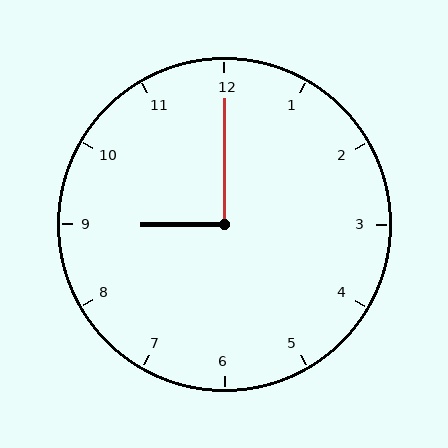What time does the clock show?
9:00.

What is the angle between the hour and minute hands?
Approximately 90 degrees.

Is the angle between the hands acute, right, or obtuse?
It is right.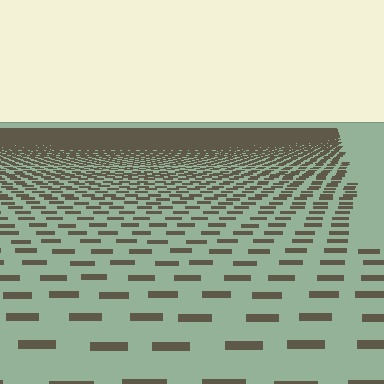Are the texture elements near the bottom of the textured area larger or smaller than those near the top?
Larger. Near the bottom, elements are closer to the viewer and appear at a bigger on-screen size.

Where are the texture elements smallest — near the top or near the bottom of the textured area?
Near the top.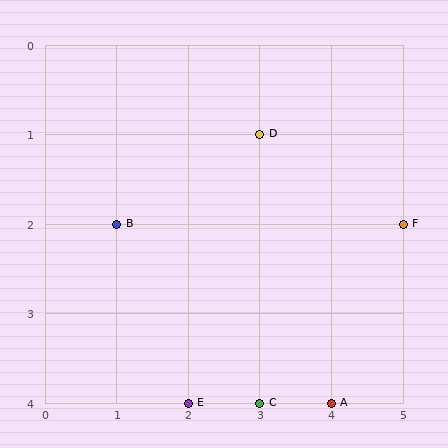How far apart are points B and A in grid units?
Points B and A are 3 columns and 2 rows apart (about 3.6 grid units diagonally).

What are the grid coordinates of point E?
Point E is at grid coordinates (2, 4).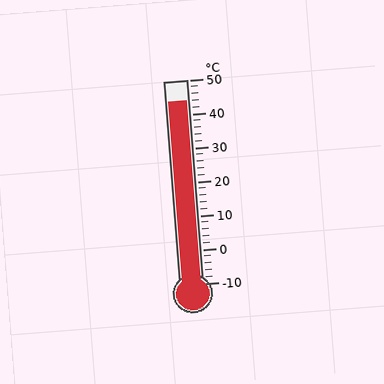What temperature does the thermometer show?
The thermometer shows approximately 44°C.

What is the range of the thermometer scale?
The thermometer scale ranges from -10°C to 50°C.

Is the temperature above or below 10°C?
The temperature is above 10°C.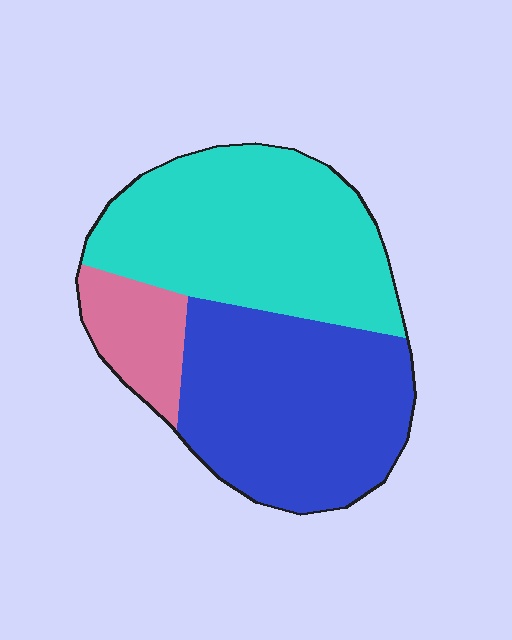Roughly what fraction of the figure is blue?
Blue covers around 45% of the figure.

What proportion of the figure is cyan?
Cyan covers 45% of the figure.